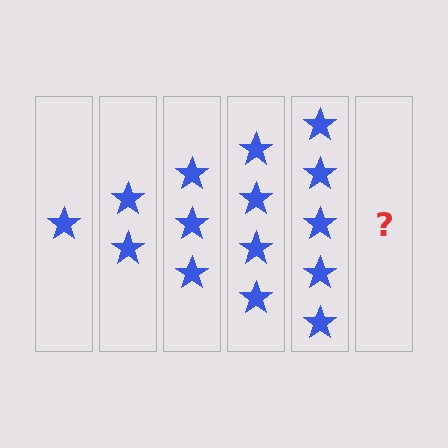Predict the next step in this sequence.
The next step is 6 stars.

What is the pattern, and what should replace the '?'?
The pattern is that each step adds one more star. The '?' should be 6 stars.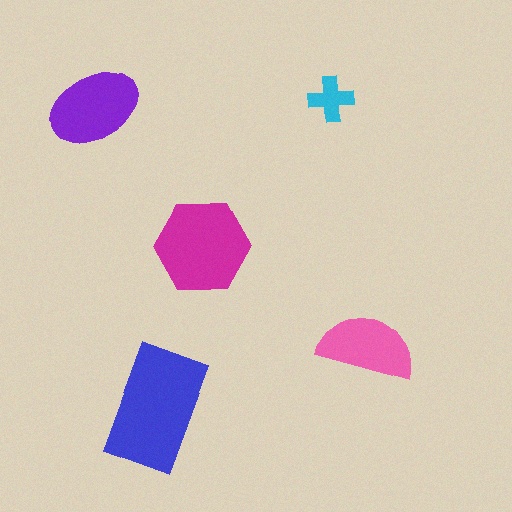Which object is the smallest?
The cyan cross.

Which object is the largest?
The blue rectangle.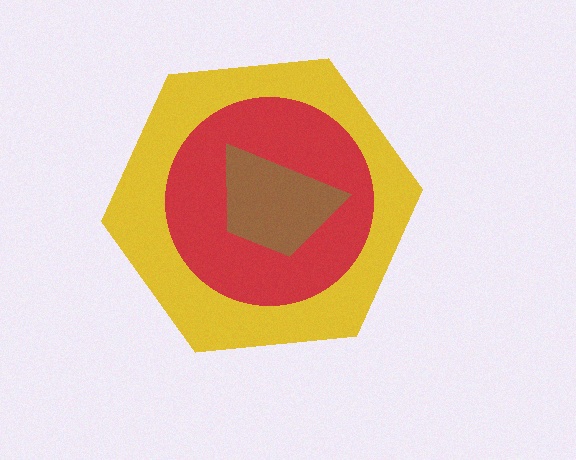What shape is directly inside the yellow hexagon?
The red circle.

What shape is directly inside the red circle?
The brown trapezoid.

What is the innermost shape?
The brown trapezoid.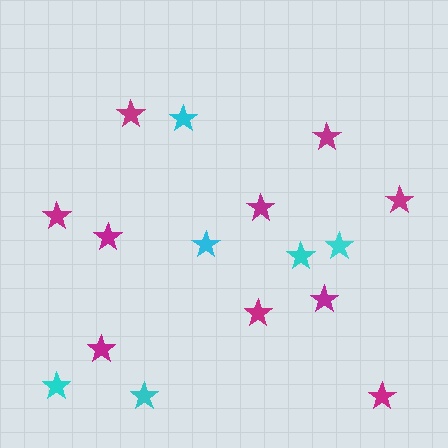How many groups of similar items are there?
There are 2 groups: one group of cyan stars (6) and one group of magenta stars (10).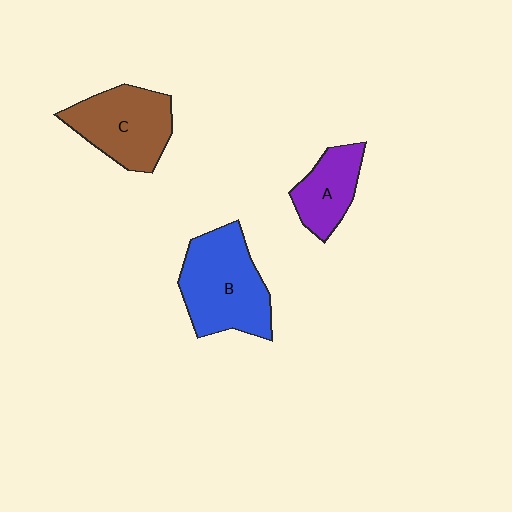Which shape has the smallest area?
Shape A (purple).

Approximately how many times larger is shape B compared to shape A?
Approximately 1.8 times.